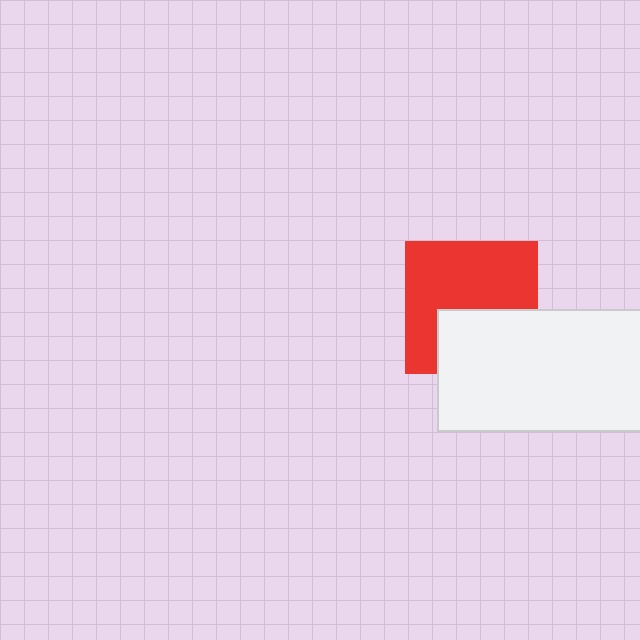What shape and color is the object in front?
The object in front is a white rectangle.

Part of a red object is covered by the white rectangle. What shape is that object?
It is a square.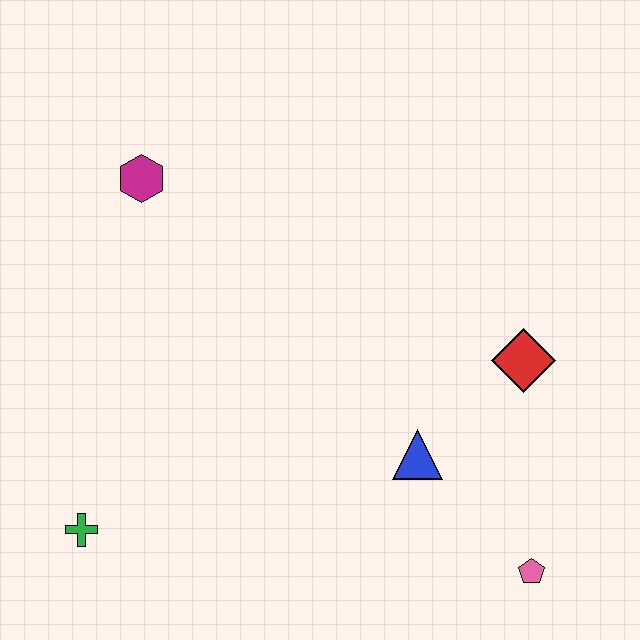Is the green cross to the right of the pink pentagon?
No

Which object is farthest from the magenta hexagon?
The pink pentagon is farthest from the magenta hexagon.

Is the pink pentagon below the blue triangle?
Yes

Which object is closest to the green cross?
The blue triangle is closest to the green cross.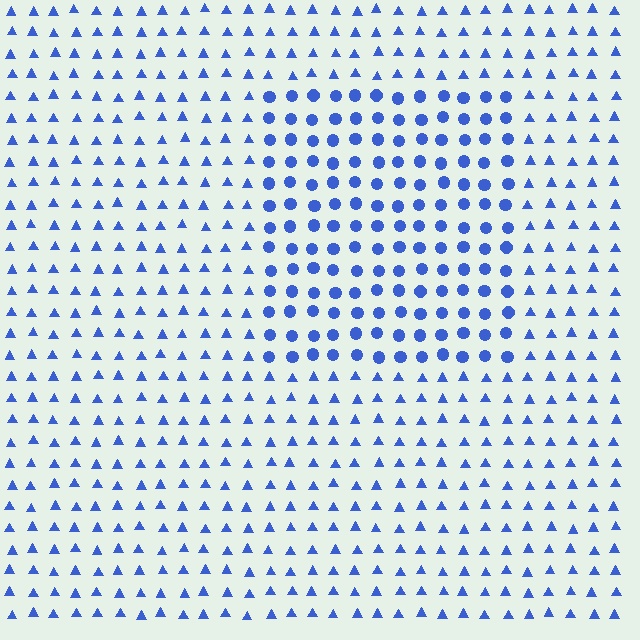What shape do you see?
I see a rectangle.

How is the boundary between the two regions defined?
The boundary is defined by a change in element shape: circles inside vs. triangles outside. All elements share the same color and spacing.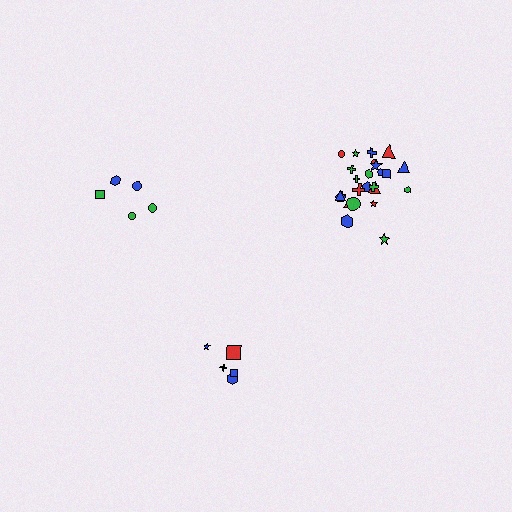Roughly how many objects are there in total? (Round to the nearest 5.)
Roughly 35 objects in total.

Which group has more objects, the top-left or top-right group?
The top-right group.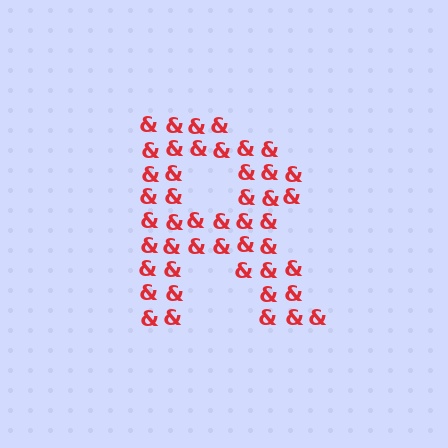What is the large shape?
The large shape is the letter R.